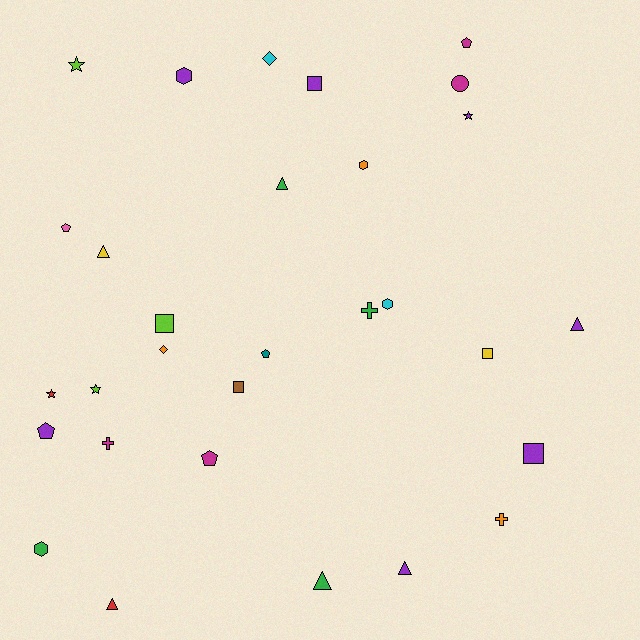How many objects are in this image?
There are 30 objects.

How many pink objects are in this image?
There is 1 pink object.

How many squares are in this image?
There are 5 squares.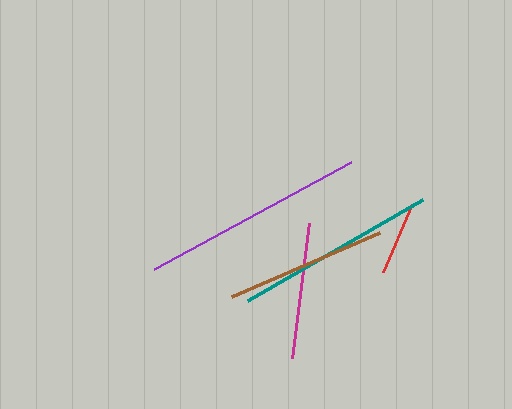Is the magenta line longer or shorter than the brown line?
The brown line is longer than the magenta line.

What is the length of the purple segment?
The purple segment is approximately 225 pixels long.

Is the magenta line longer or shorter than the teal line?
The teal line is longer than the magenta line.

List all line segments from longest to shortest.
From longest to shortest: purple, teal, brown, magenta, red.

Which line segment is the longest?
The purple line is the longest at approximately 225 pixels.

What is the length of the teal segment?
The teal segment is approximately 203 pixels long.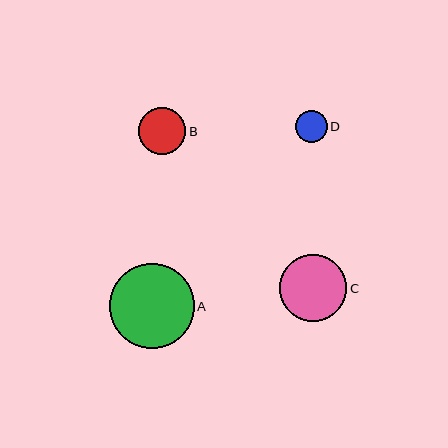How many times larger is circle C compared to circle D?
Circle C is approximately 2.1 times the size of circle D.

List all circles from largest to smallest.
From largest to smallest: A, C, B, D.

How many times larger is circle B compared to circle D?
Circle B is approximately 1.5 times the size of circle D.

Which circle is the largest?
Circle A is the largest with a size of approximately 85 pixels.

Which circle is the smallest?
Circle D is the smallest with a size of approximately 32 pixels.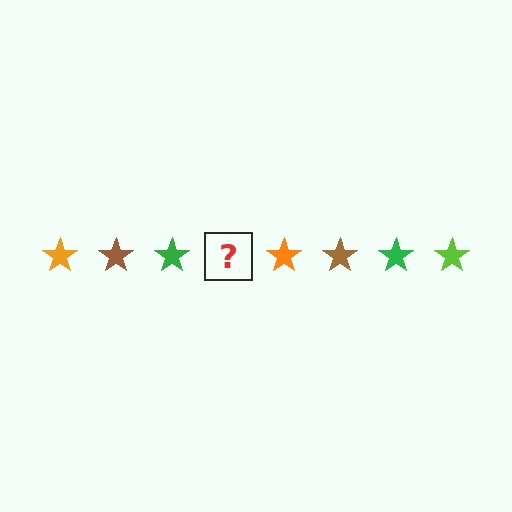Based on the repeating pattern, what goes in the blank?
The blank should be a lime star.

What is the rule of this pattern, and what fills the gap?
The rule is that the pattern cycles through orange, brown, green, lime stars. The gap should be filled with a lime star.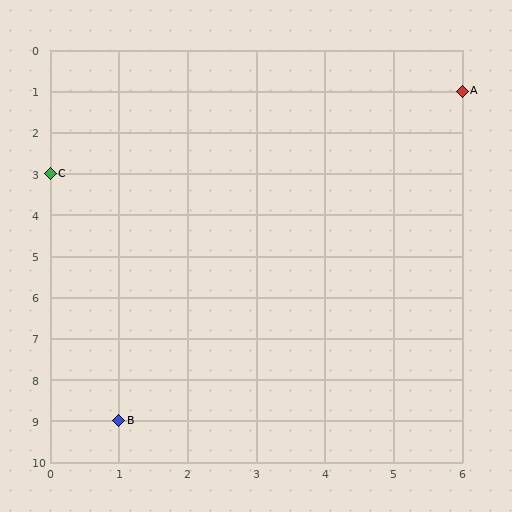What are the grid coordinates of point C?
Point C is at grid coordinates (0, 3).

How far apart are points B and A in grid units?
Points B and A are 5 columns and 8 rows apart (about 9.4 grid units diagonally).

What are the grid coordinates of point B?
Point B is at grid coordinates (1, 9).